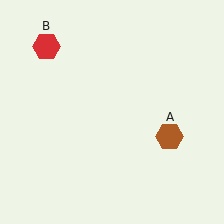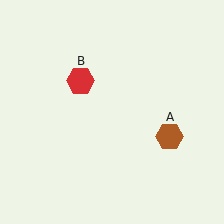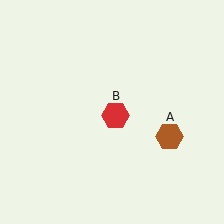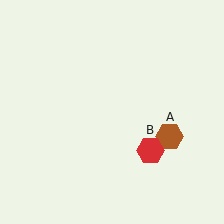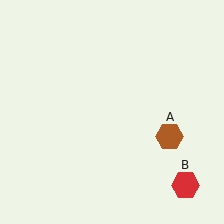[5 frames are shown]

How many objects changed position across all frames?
1 object changed position: red hexagon (object B).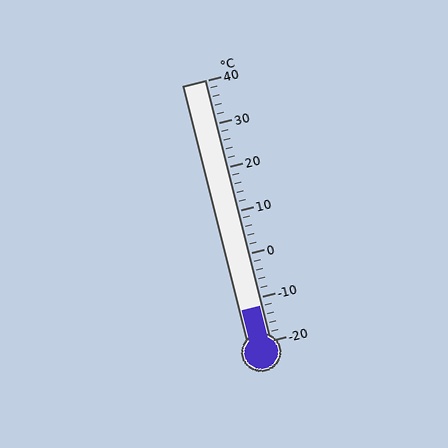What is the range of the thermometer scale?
The thermometer scale ranges from -20°C to 40°C.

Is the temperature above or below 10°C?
The temperature is below 10°C.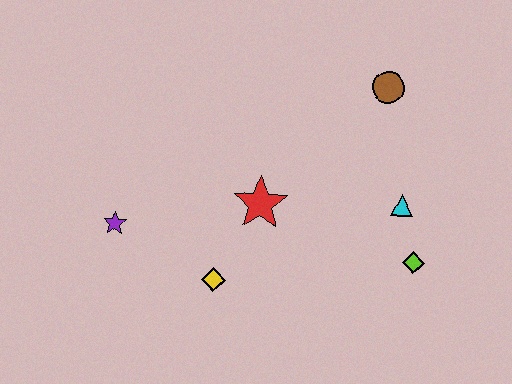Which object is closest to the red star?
The yellow diamond is closest to the red star.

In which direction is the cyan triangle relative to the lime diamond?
The cyan triangle is above the lime diamond.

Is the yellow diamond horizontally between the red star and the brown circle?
No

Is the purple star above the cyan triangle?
No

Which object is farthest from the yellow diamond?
The brown circle is farthest from the yellow diamond.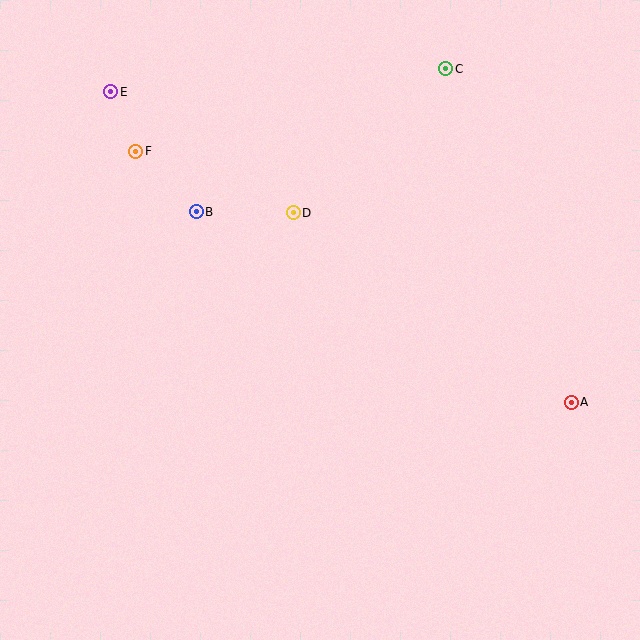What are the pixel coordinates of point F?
Point F is at (136, 151).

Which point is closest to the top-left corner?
Point E is closest to the top-left corner.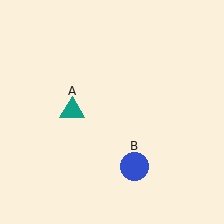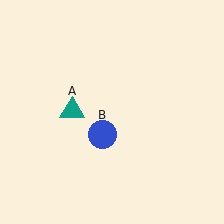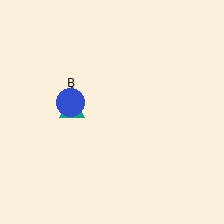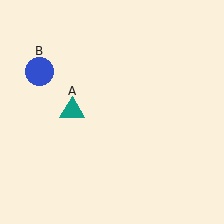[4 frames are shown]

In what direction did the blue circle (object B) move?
The blue circle (object B) moved up and to the left.